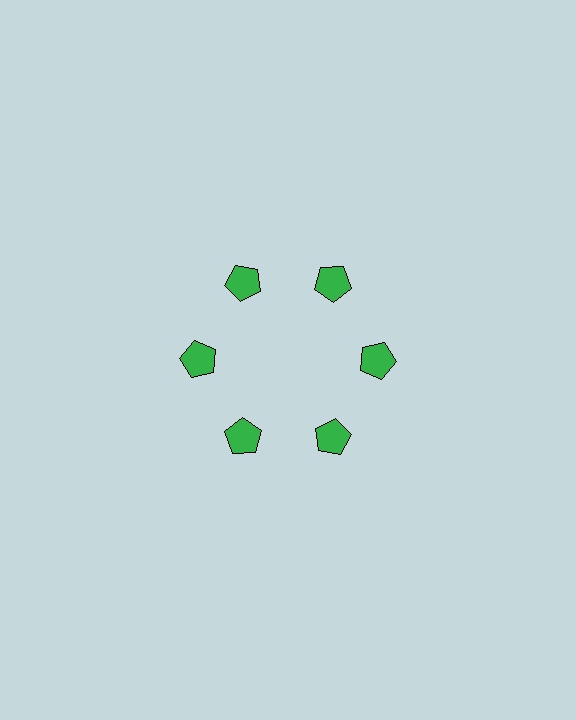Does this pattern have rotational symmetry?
Yes, this pattern has 6-fold rotational symmetry. It looks the same after rotating 60 degrees around the center.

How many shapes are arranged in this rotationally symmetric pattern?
There are 6 shapes, arranged in 6 groups of 1.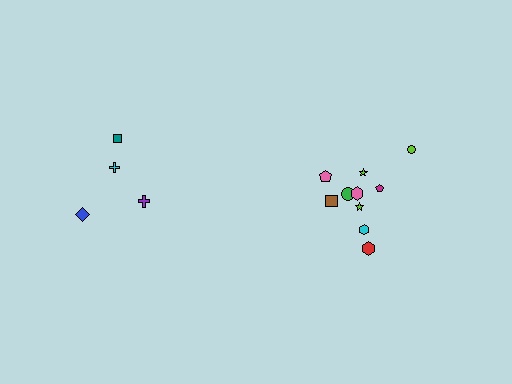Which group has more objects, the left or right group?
The right group.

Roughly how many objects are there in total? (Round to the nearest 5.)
Roughly 15 objects in total.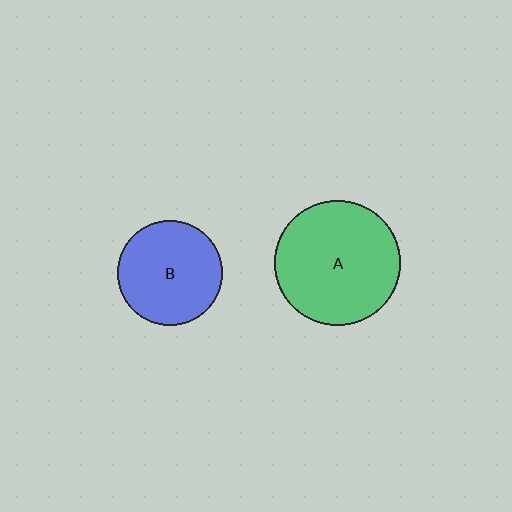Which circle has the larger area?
Circle A (green).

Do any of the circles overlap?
No, none of the circles overlap.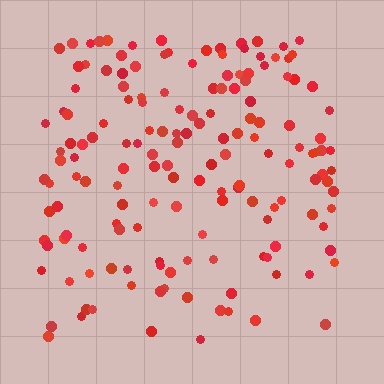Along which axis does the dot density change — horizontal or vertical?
Vertical.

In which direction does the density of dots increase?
From bottom to top, with the top side densest.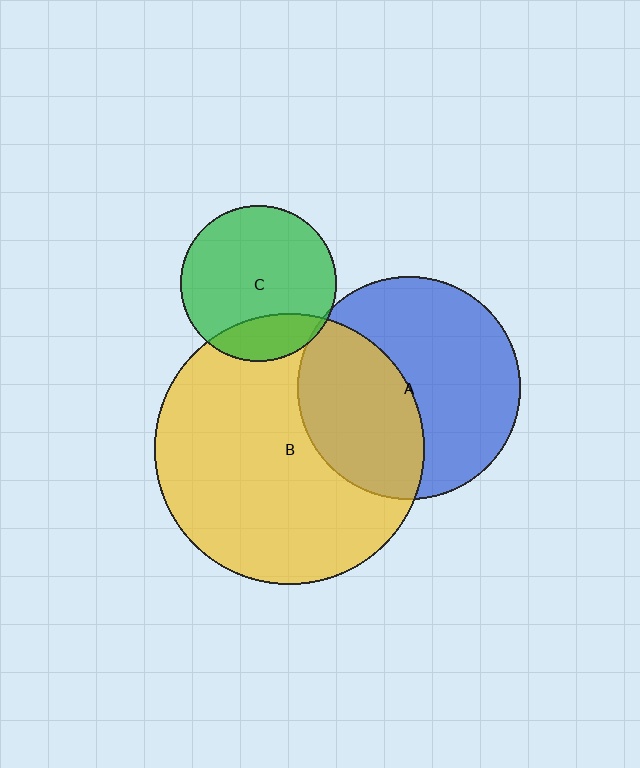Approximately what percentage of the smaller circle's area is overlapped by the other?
Approximately 40%.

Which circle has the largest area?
Circle B (yellow).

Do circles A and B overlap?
Yes.